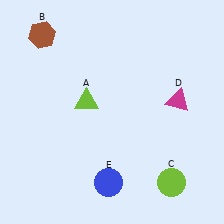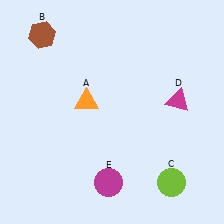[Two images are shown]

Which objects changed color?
A changed from lime to orange. E changed from blue to magenta.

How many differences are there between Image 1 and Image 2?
There are 2 differences between the two images.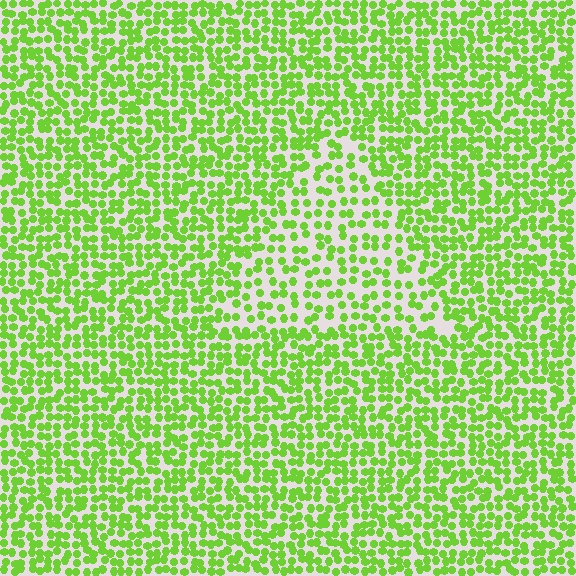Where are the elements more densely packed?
The elements are more densely packed outside the triangle boundary.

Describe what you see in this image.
The image contains small lime elements arranged at two different densities. A triangle-shaped region is visible where the elements are less densely packed than the surrounding area.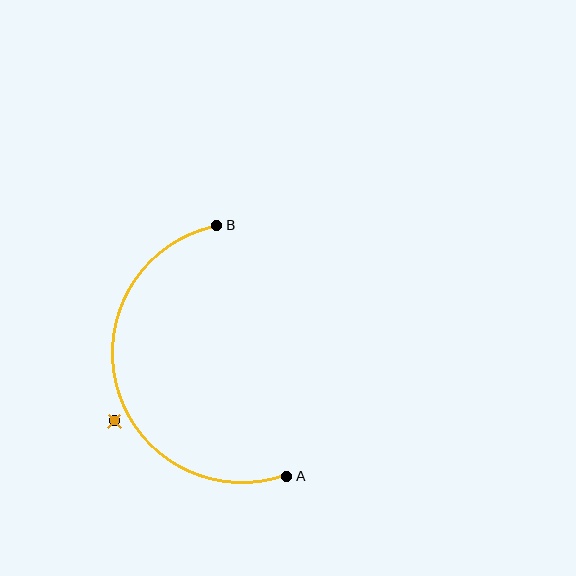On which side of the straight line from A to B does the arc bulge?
The arc bulges to the left of the straight line connecting A and B.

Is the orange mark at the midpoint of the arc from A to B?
No — the orange mark does not lie on the arc at all. It sits slightly outside the curve.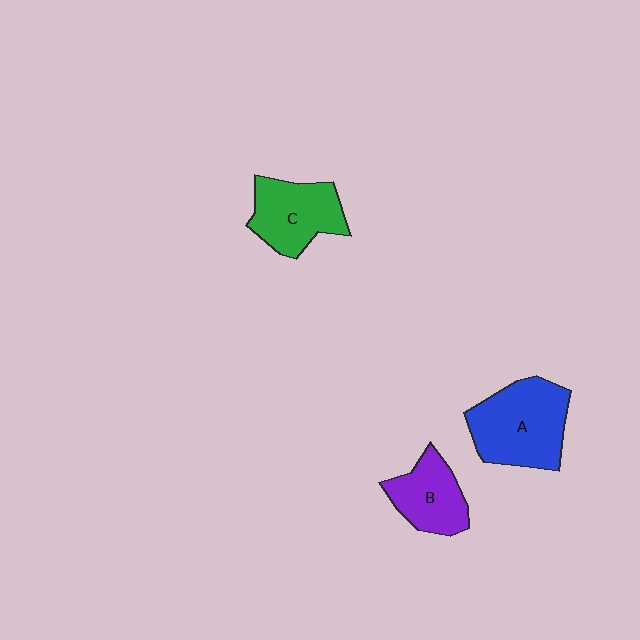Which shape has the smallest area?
Shape B (purple).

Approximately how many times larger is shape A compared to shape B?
Approximately 1.6 times.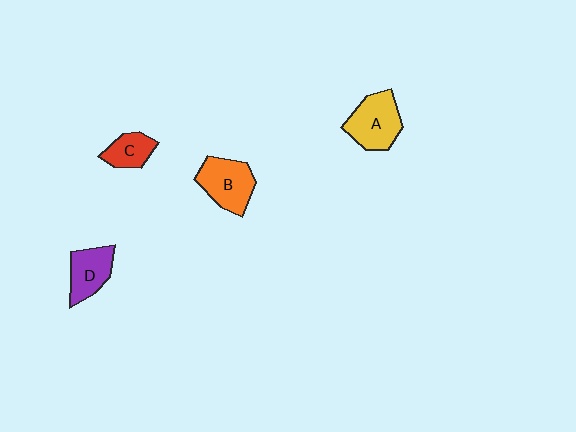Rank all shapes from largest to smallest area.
From largest to smallest: A (yellow), B (orange), D (purple), C (red).